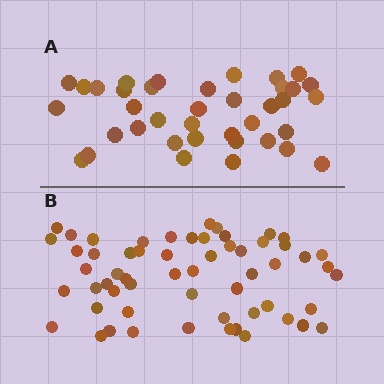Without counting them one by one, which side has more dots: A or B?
Region B (the bottom region) has more dots.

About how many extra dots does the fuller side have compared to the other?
Region B has approximately 20 more dots than region A.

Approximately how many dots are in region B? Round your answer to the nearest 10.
About 60 dots. (The exact count is 58, which rounds to 60.)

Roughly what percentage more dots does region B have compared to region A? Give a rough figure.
About 55% more.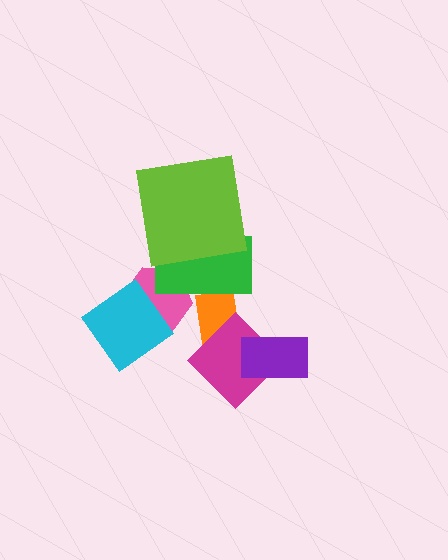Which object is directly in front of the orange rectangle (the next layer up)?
The magenta diamond is directly in front of the orange rectangle.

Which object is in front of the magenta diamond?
The purple rectangle is in front of the magenta diamond.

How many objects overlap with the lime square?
1 object overlaps with the lime square.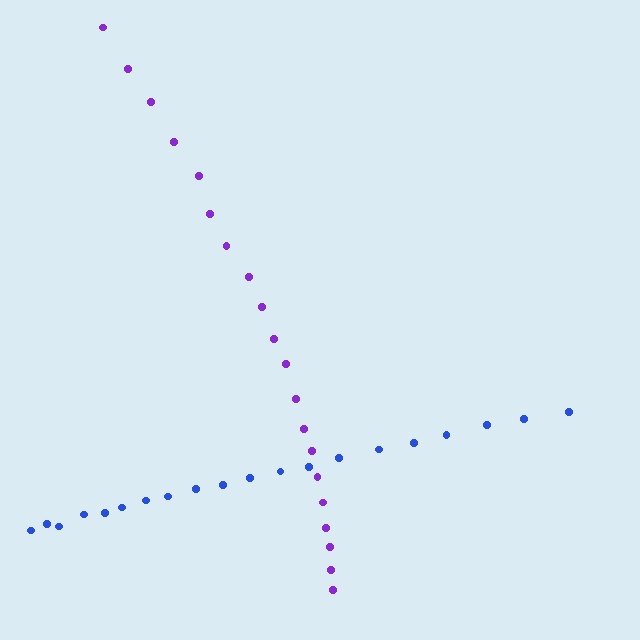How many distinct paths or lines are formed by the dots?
There are 2 distinct paths.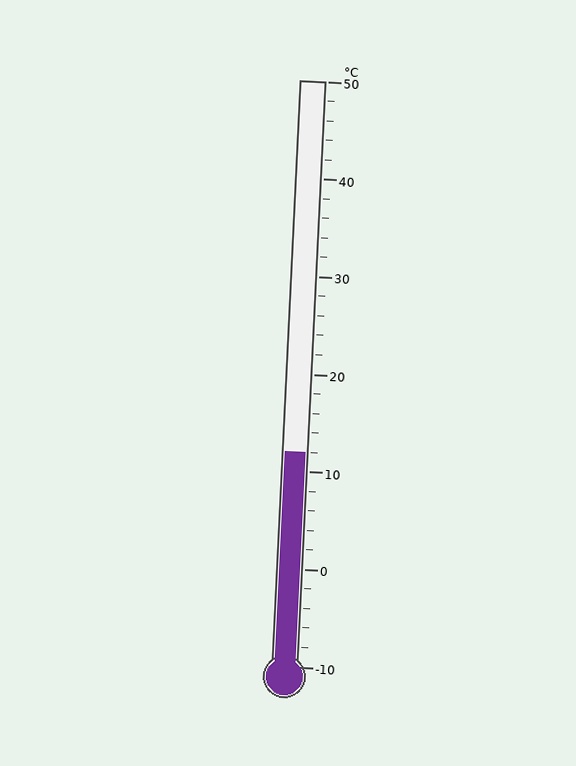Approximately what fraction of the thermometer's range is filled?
The thermometer is filled to approximately 35% of its range.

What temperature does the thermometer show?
The thermometer shows approximately 12°C.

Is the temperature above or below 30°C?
The temperature is below 30°C.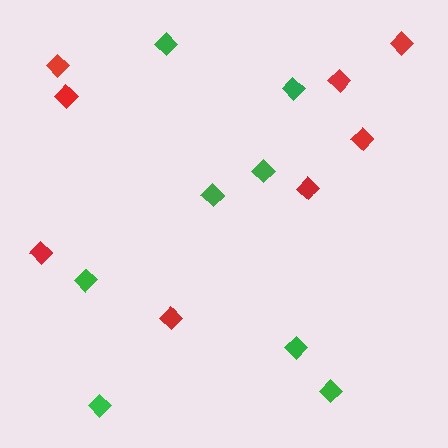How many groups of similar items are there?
There are 2 groups: one group of red diamonds (8) and one group of green diamonds (8).